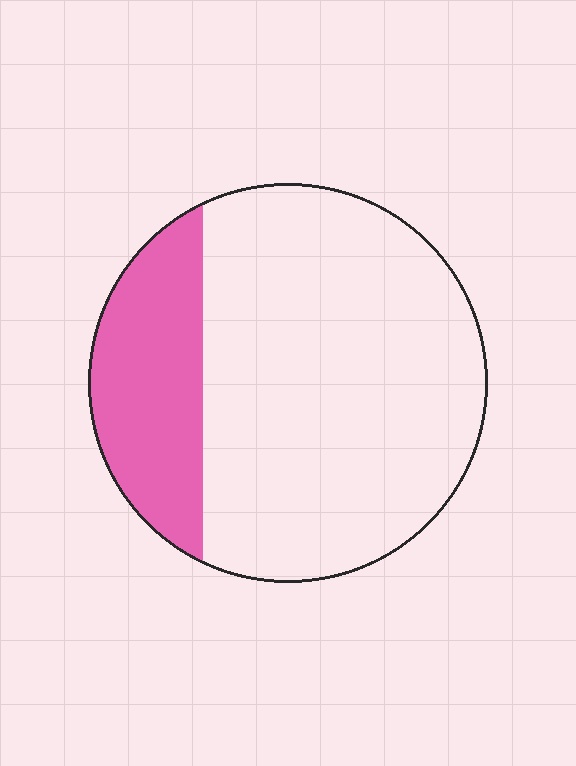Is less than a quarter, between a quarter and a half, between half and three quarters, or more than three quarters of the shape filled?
Less than a quarter.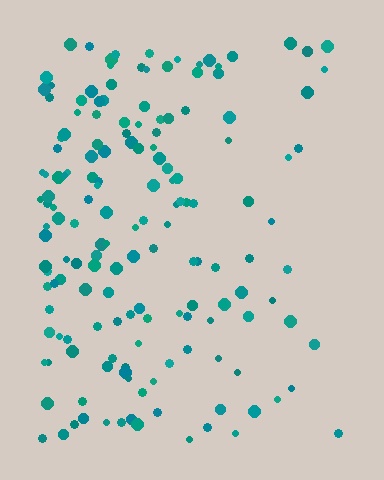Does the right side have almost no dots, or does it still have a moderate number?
Still a moderate number, just noticeably fewer than the left.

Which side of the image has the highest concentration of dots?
The left.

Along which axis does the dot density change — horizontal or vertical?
Horizontal.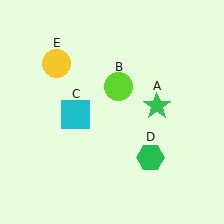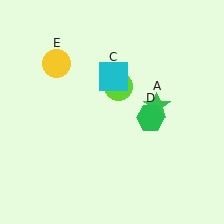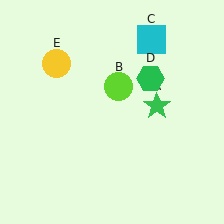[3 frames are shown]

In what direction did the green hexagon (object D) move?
The green hexagon (object D) moved up.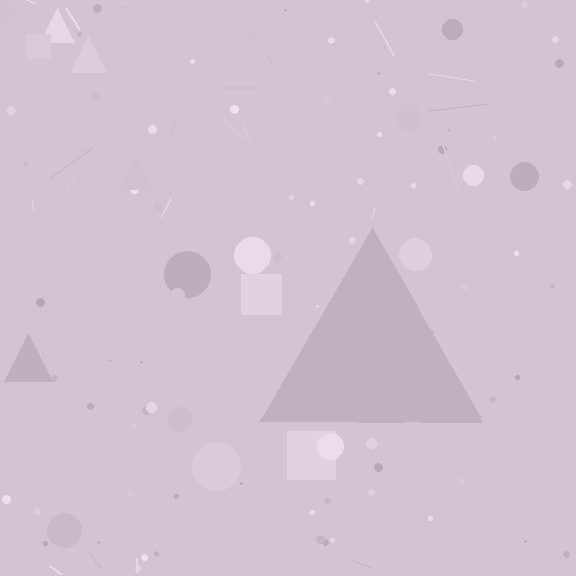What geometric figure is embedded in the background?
A triangle is embedded in the background.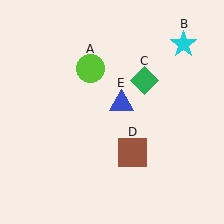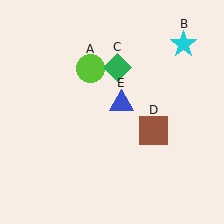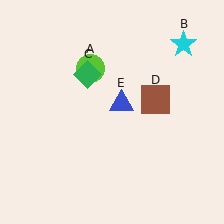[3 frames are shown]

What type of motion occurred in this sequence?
The green diamond (object C), brown square (object D) rotated counterclockwise around the center of the scene.